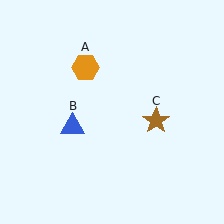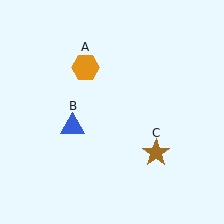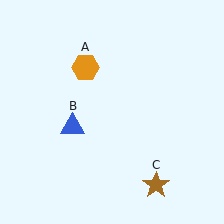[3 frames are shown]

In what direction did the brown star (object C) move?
The brown star (object C) moved down.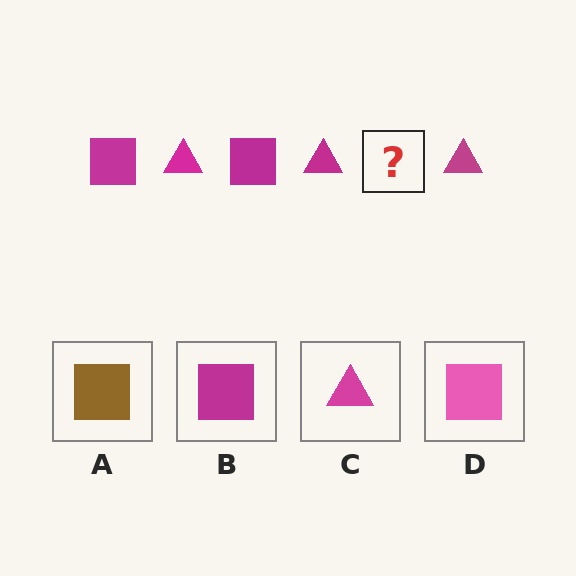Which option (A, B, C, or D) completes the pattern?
B.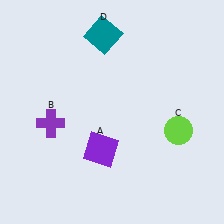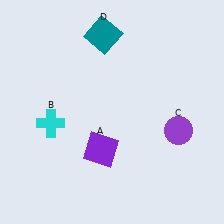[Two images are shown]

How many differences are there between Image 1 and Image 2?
There are 2 differences between the two images.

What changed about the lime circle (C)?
In Image 1, C is lime. In Image 2, it changed to purple.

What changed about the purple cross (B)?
In Image 1, B is purple. In Image 2, it changed to cyan.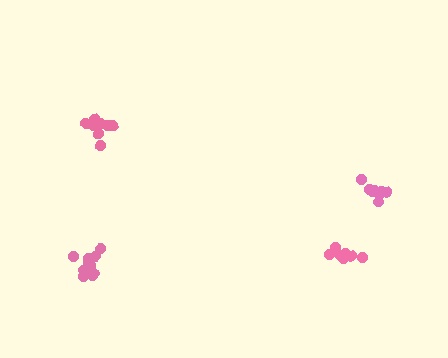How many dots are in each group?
Group 1: 9 dots, Group 2: 10 dots, Group 3: 9 dots, Group 4: 8 dots (36 total).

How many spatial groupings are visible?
There are 4 spatial groupings.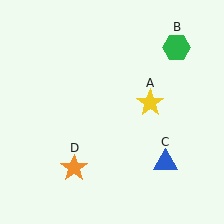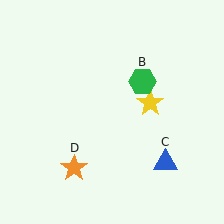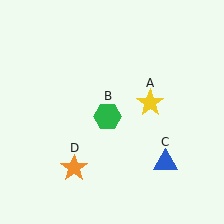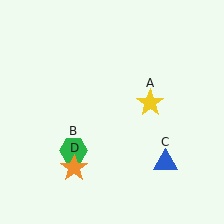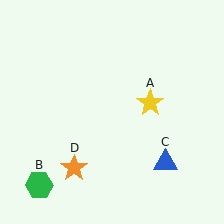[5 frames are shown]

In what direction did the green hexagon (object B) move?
The green hexagon (object B) moved down and to the left.